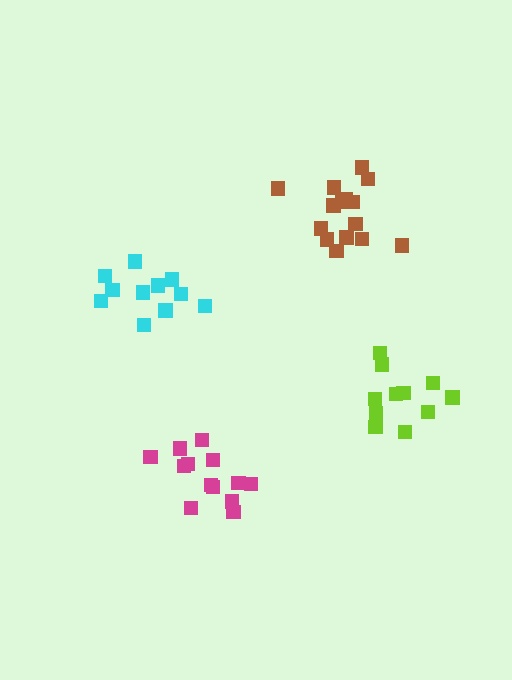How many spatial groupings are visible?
There are 4 spatial groupings.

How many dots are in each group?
Group 1: 15 dots, Group 2: 11 dots, Group 3: 13 dots, Group 4: 12 dots (51 total).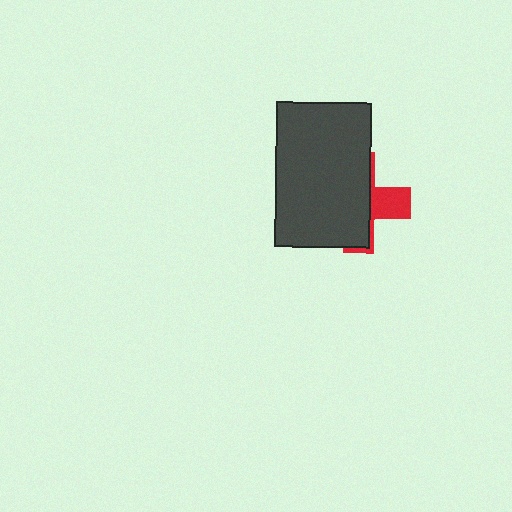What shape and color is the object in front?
The object in front is a dark gray rectangle.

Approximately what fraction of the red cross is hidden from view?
Roughly 69% of the red cross is hidden behind the dark gray rectangle.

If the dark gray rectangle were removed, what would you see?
You would see the complete red cross.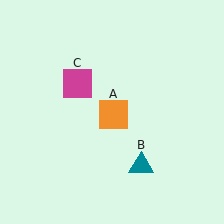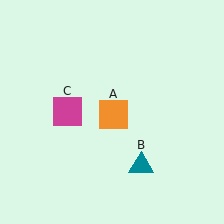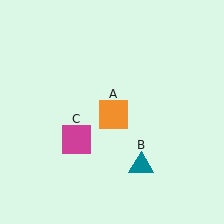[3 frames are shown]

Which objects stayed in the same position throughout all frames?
Orange square (object A) and teal triangle (object B) remained stationary.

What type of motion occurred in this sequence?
The magenta square (object C) rotated counterclockwise around the center of the scene.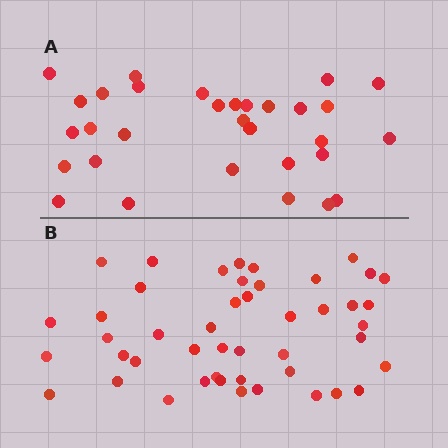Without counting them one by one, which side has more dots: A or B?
Region B (the bottom region) has more dots.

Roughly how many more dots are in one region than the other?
Region B has approximately 15 more dots than region A.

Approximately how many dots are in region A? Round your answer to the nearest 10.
About 30 dots. (The exact count is 31, which rounds to 30.)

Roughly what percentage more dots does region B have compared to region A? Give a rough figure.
About 50% more.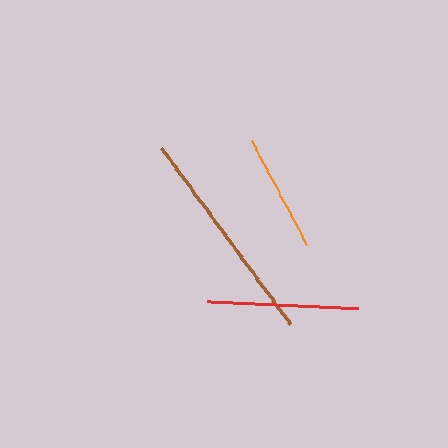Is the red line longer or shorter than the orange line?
The red line is longer than the orange line.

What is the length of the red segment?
The red segment is approximately 150 pixels long.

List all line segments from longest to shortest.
From longest to shortest: brown, red, orange.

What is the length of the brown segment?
The brown segment is approximately 218 pixels long.